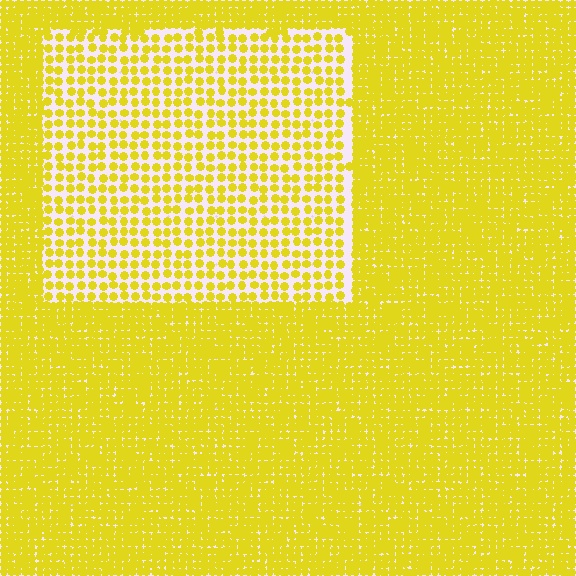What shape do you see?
I see a rectangle.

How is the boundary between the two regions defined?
The boundary is defined by a change in element density (approximately 2.2x ratio). All elements are the same color, size, and shape.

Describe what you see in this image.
The image contains small yellow elements arranged at two different densities. A rectangle-shaped region is visible where the elements are less densely packed than the surrounding area.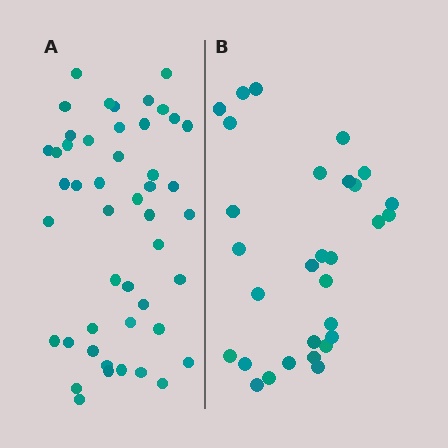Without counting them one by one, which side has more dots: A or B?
Region A (the left region) has more dots.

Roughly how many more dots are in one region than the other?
Region A has approximately 15 more dots than region B.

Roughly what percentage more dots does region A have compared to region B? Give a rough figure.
About 55% more.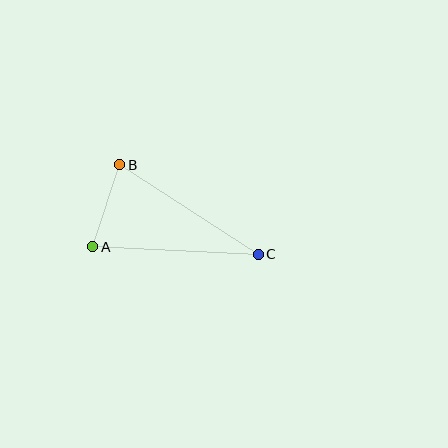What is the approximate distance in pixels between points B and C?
The distance between B and C is approximately 165 pixels.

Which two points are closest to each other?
Points A and B are closest to each other.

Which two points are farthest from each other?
Points A and C are farthest from each other.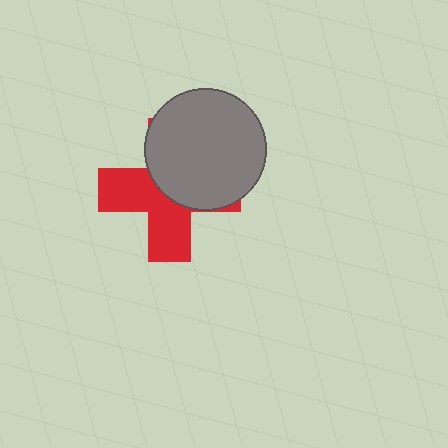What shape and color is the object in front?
The object in front is a gray circle.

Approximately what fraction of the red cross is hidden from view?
Roughly 51% of the red cross is hidden behind the gray circle.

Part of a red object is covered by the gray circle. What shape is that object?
It is a cross.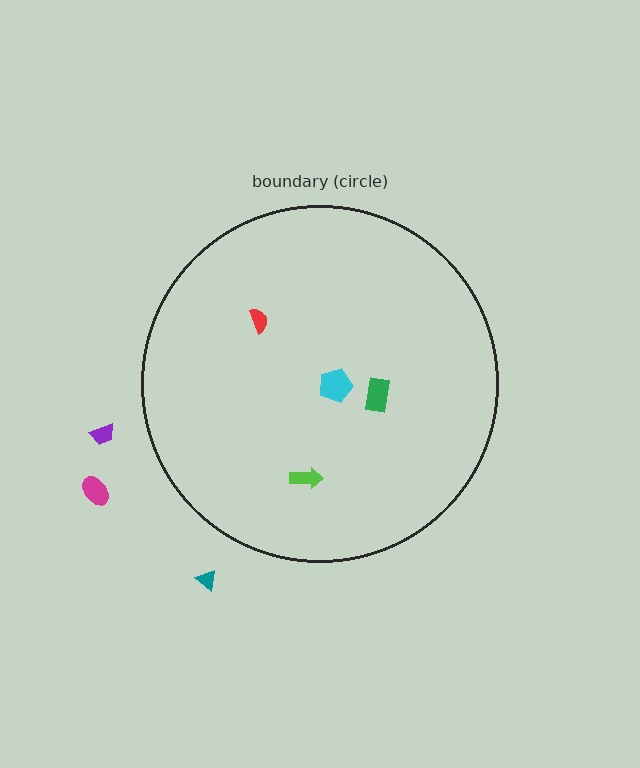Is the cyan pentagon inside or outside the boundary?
Inside.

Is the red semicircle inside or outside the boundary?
Inside.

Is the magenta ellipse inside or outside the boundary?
Outside.